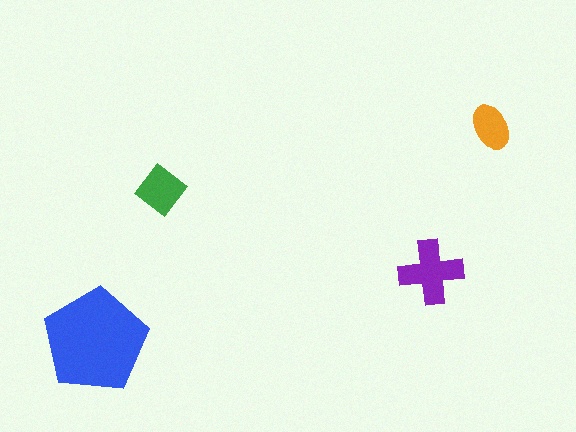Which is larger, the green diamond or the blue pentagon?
The blue pentagon.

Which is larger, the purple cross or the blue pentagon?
The blue pentagon.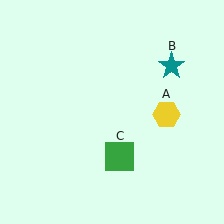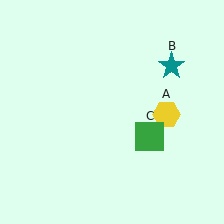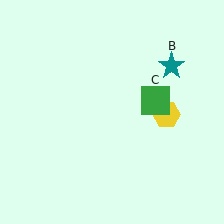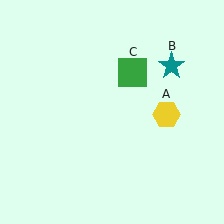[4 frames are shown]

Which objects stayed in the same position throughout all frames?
Yellow hexagon (object A) and teal star (object B) remained stationary.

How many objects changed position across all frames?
1 object changed position: green square (object C).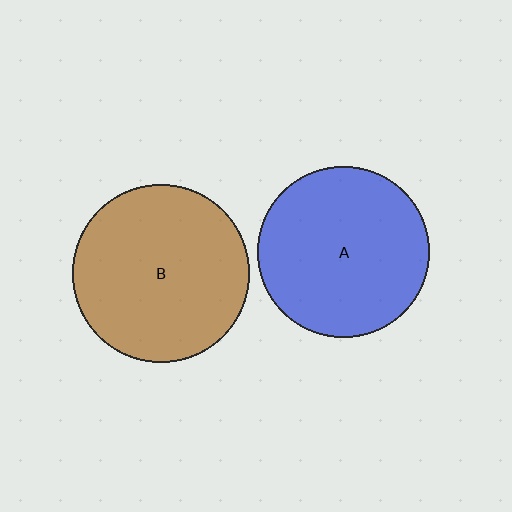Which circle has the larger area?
Circle B (brown).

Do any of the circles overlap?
No, none of the circles overlap.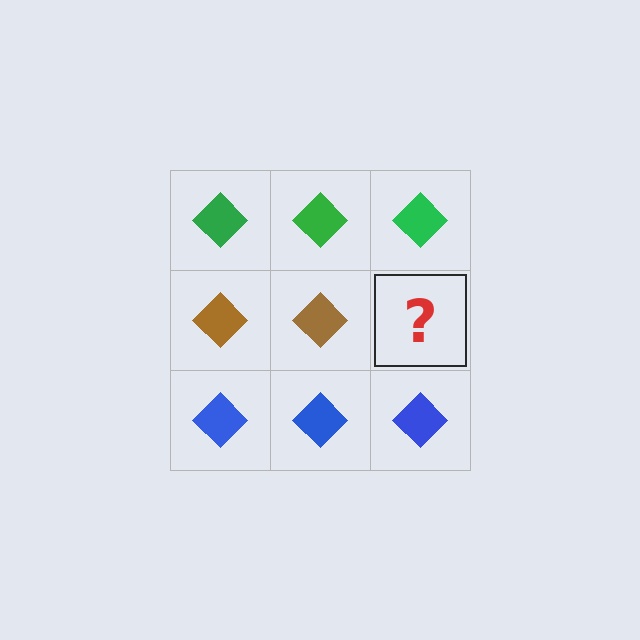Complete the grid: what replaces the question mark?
The question mark should be replaced with a brown diamond.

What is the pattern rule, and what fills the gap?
The rule is that each row has a consistent color. The gap should be filled with a brown diamond.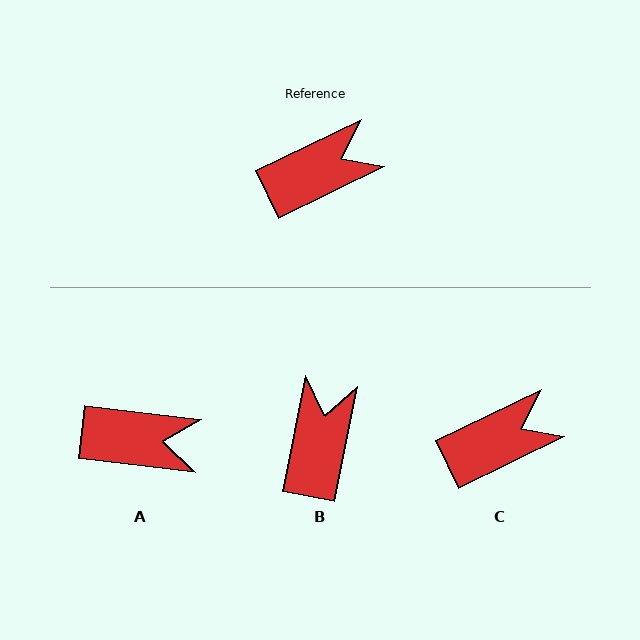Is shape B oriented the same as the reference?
No, it is off by about 52 degrees.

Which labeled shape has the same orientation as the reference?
C.